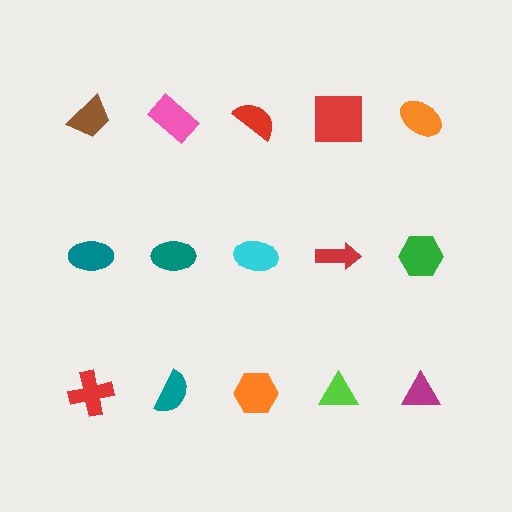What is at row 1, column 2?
A pink rectangle.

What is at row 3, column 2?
A teal semicircle.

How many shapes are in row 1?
5 shapes.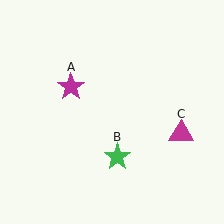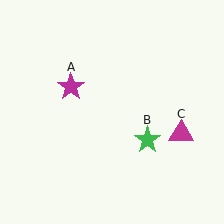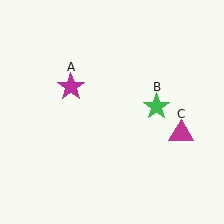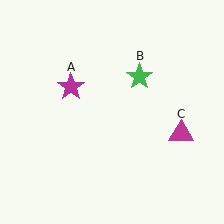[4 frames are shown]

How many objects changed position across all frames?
1 object changed position: green star (object B).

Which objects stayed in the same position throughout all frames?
Magenta star (object A) and magenta triangle (object C) remained stationary.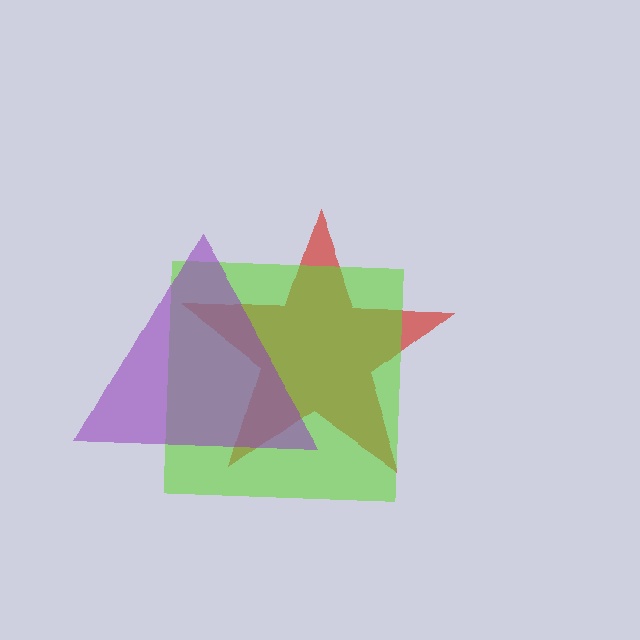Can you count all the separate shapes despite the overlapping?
Yes, there are 3 separate shapes.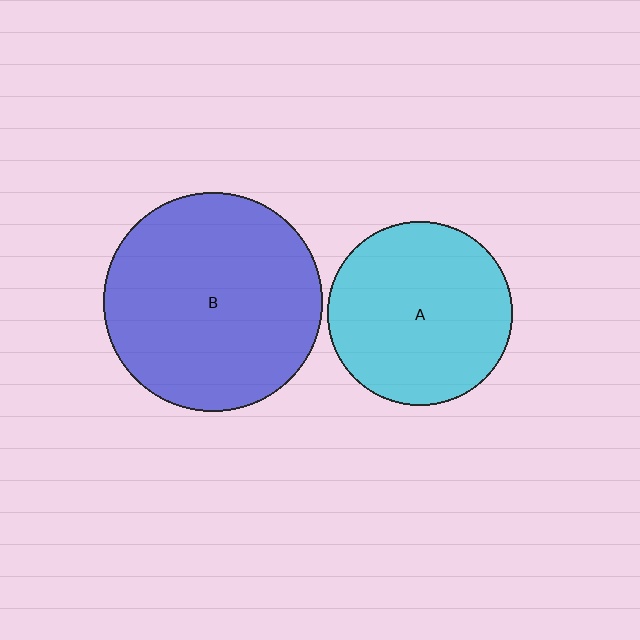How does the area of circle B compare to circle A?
Approximately 1.4 times.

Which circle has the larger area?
Circle B (blue).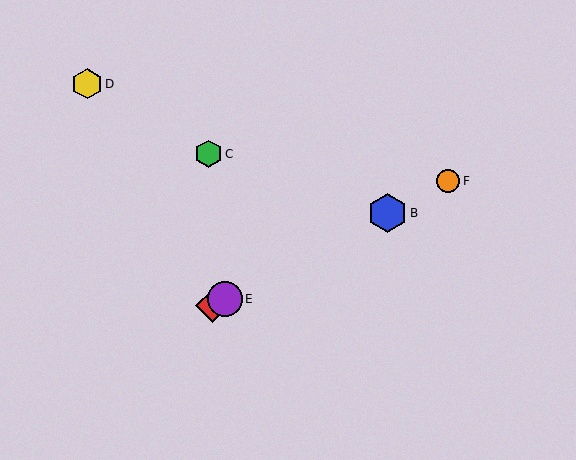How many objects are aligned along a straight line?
4 objects (A, B, E, F) are aligned along a straight line.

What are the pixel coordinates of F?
Object F is at (448, 181).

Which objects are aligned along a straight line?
Objects A, B, E, F are aligned along a straight line.